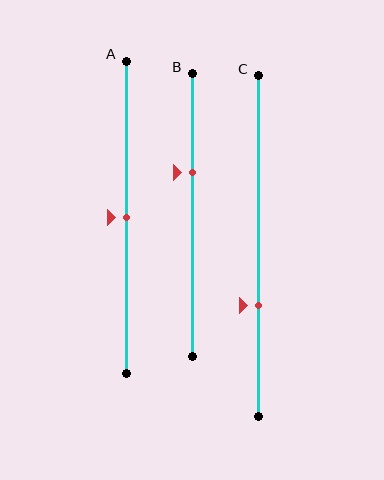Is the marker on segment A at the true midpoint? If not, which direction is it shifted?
Yes, the marker on segment A is at the true midpoint.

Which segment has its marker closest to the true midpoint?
Segment A has its marker closest to the true midpoint.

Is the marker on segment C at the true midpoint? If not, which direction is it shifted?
No, the marker on segment C is shifted downward by about 17% of the segment length.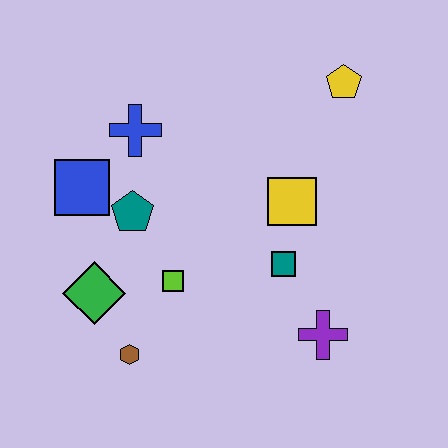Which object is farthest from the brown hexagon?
The yellow pentagon is farthest from the brown hexagon.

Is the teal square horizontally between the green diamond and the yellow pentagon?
Yes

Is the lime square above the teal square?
No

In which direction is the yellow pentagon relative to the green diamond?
The yellow pentagon is to the right of the green diamond.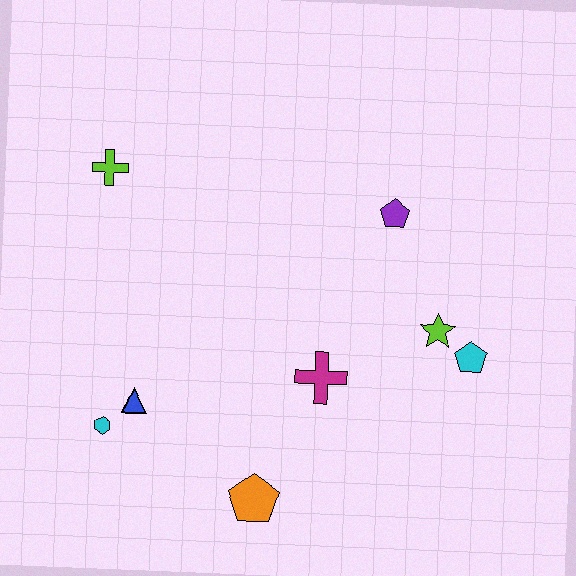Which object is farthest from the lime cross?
The cyan pentagon is farthest from the lime cross.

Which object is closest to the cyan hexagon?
The blue triangle is closest to the cyan hexagon.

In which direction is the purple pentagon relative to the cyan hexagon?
The purple pentagon is to the right of the cyan hexagon.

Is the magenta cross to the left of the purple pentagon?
Yes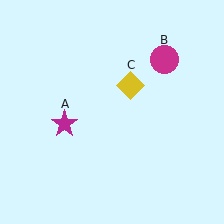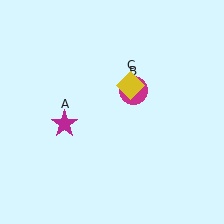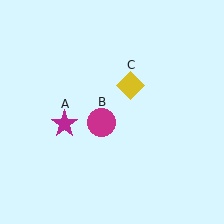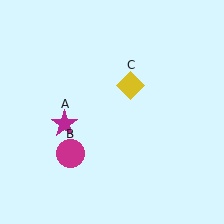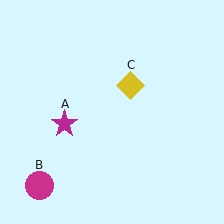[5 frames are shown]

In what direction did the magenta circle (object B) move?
The magenta circle (object B) moved down and to the left.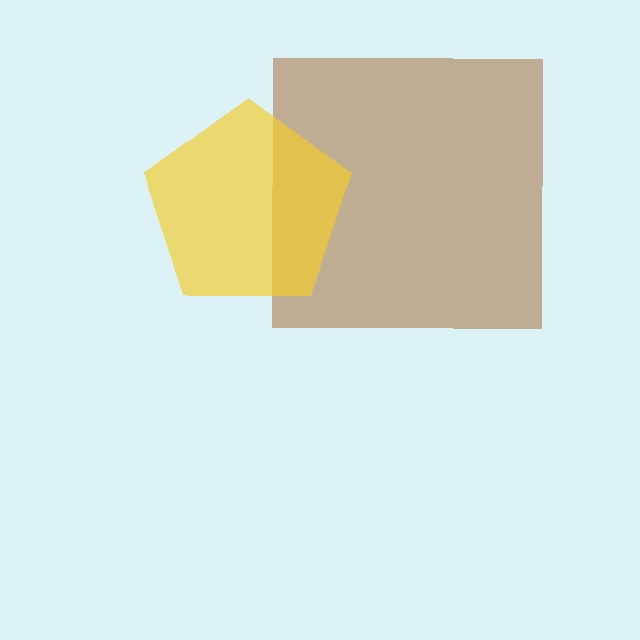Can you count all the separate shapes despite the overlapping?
Yes, there are 2 separate shapes.